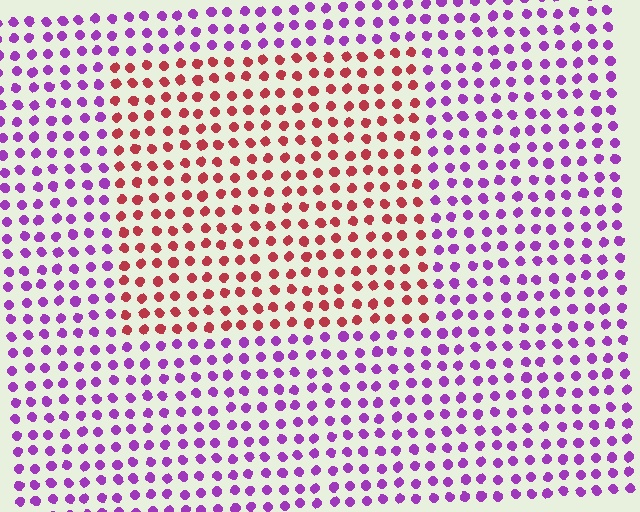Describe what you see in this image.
The image is filled with small purple elements in a uniform arrangement. A rectangle-shaped region is visible where the elements are tinted to a slightly different hue, forming a subtle color boundary.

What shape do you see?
I see a rectangle.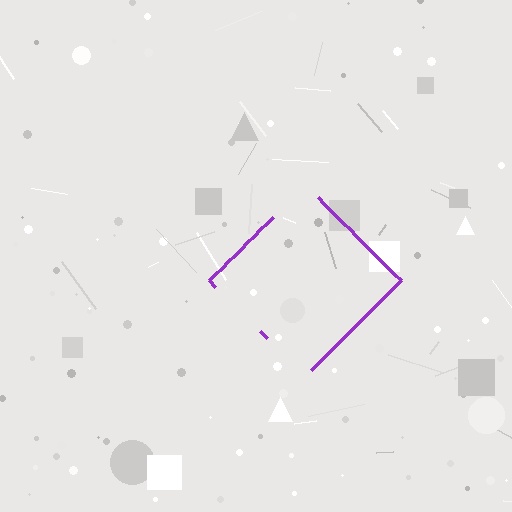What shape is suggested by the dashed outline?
The dashed outline suggests a diamond.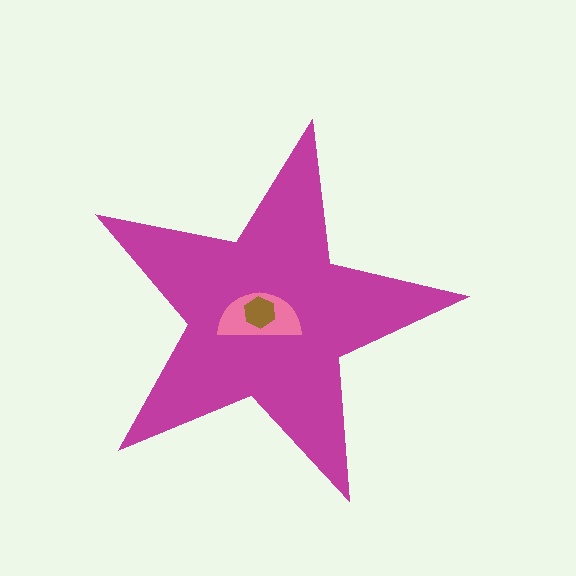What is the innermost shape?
The brown hexagon.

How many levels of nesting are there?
3.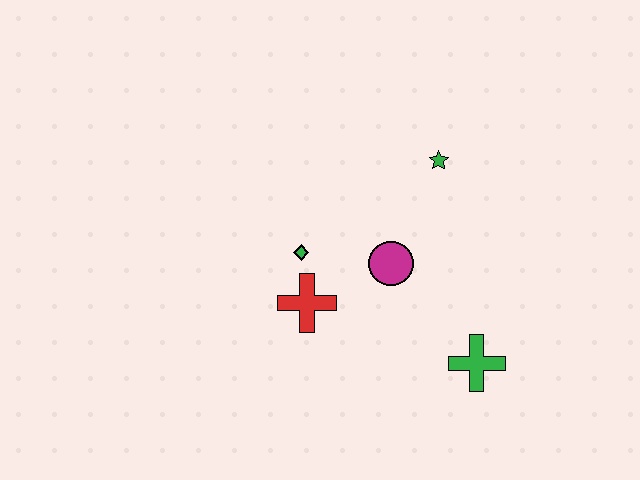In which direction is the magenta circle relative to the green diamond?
The magenta circle is to the right of the green diamond.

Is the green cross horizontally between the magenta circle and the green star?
No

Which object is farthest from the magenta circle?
The green cross is farthest from the magenta circle.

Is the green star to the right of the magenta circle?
Yes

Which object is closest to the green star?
The magenta circle is closest to the green star.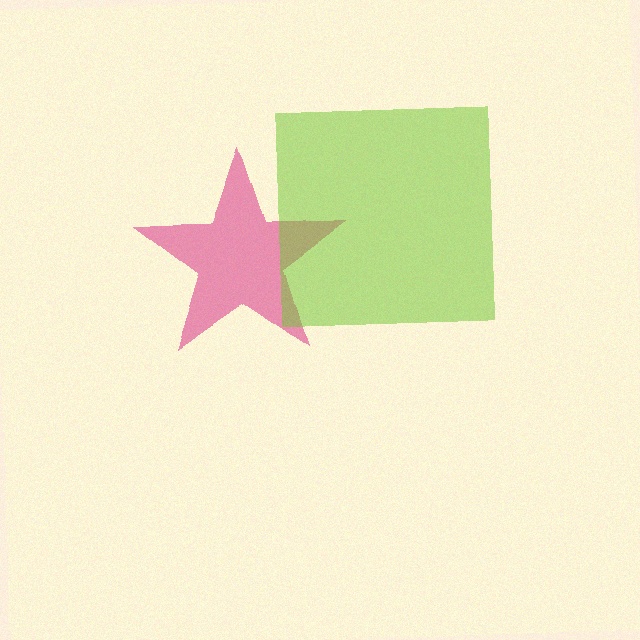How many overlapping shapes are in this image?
There are 2 overlapping shapes in the image.